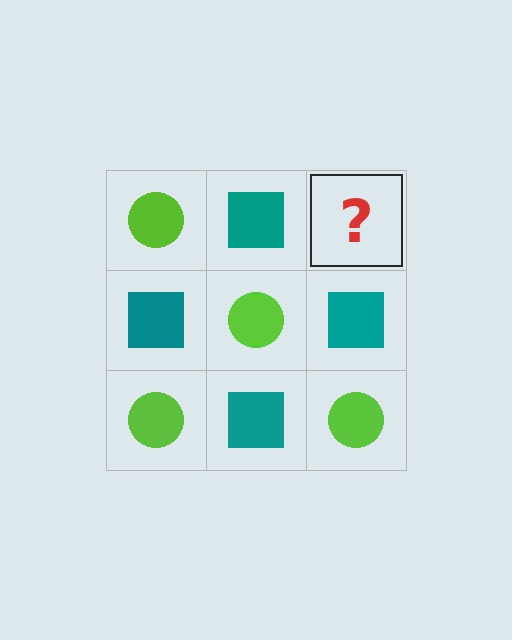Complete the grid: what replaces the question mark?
The question mark should be replaced with a lime circle.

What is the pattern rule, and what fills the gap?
The rule is that it alternates lime circle and teal square in a checkerboard pattern. The gap should be filled with a lime circle.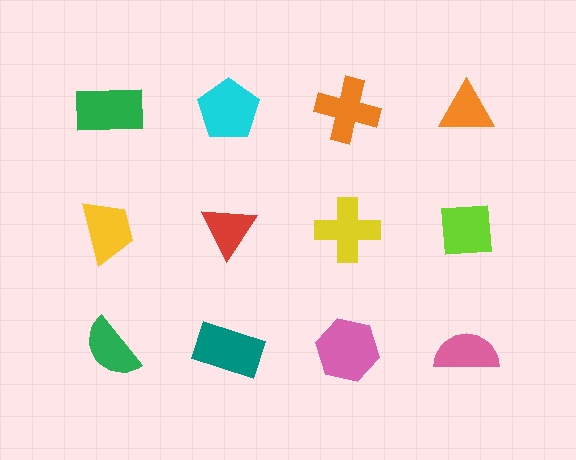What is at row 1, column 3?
An orange cross.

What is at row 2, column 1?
A yellow trapezoid.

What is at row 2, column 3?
A yellow cross.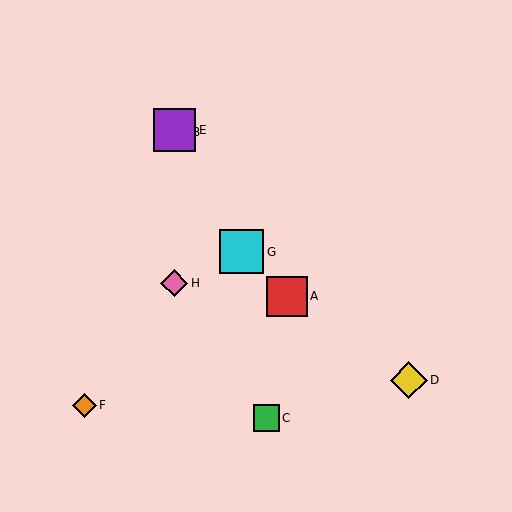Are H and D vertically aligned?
No, H is at x≈174 and D is at x≈409.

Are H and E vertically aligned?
Yes, both are at x≈174.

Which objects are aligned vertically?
Objects B, E, H are aligned vertically.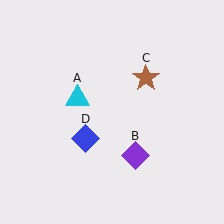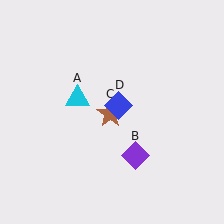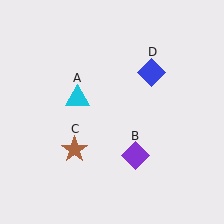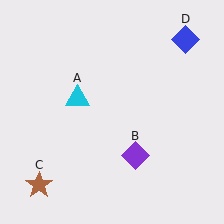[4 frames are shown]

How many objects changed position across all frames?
2 objects changed position: brown star (object C), blue diamond (object D).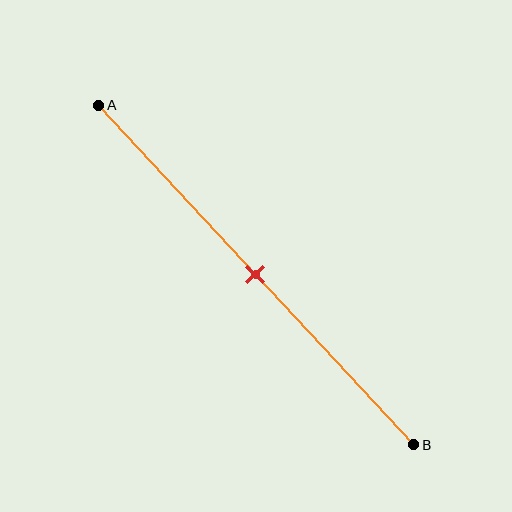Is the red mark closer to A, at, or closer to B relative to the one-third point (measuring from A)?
The red mark is closer to point B than the one-third point of segment AB.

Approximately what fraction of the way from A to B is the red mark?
The red mark is approximately 50% of the way from A to B.